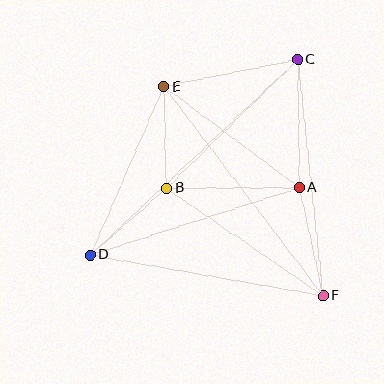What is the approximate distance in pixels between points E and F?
The distance between E and F is approximately 263 pixels.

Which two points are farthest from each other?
Points C and D are farthest from each other.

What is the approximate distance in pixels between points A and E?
The distance between A and E is approximately 169 pixels.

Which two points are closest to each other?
Points B and D are closest to each other.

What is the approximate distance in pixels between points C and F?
The distance between C and F is approximately 238 pixels.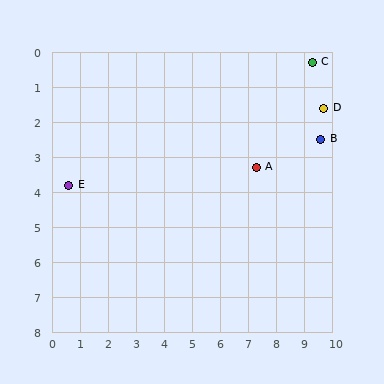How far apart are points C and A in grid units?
Points C and A are about 3.6 grid units apart.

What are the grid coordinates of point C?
Point C is at approximately (9.3, 0.3).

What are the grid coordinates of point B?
Point B is at approximately (9.6, 2.5).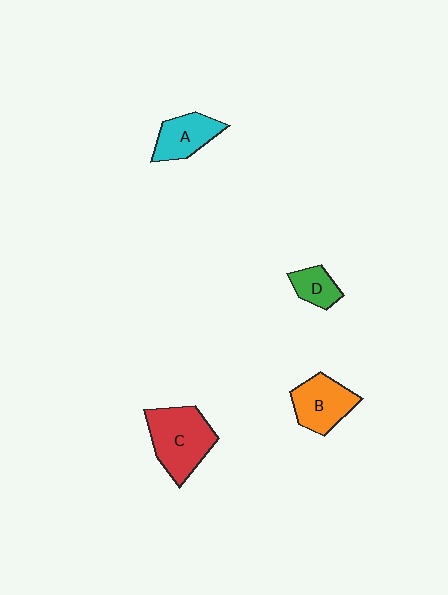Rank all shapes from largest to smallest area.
From largest to smallest: C (red), B (orange), A (cyan), D (green).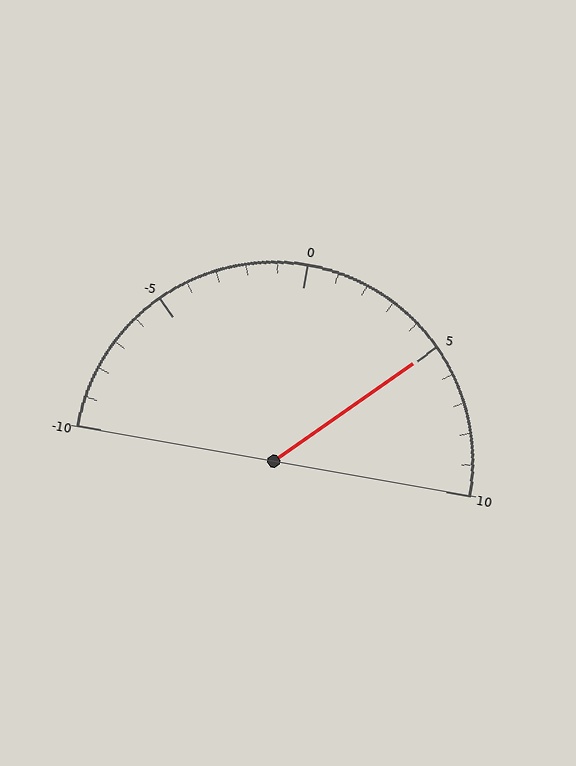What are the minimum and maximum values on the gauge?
The gauge ranges from -10 to 10.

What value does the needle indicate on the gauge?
The needle indicates approximately 5.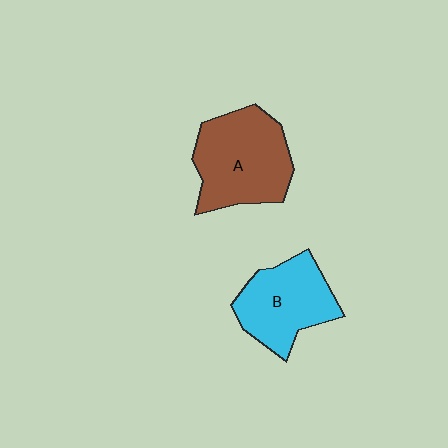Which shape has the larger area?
Shape A (brown).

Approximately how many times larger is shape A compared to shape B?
Approximately 1.2 times.